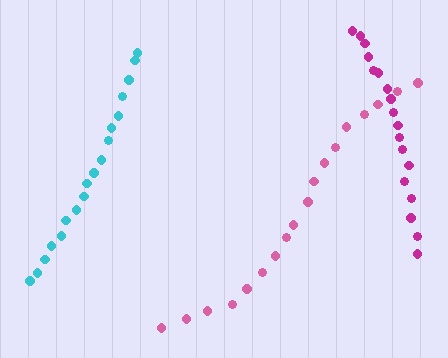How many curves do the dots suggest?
There are 3 distinct paths.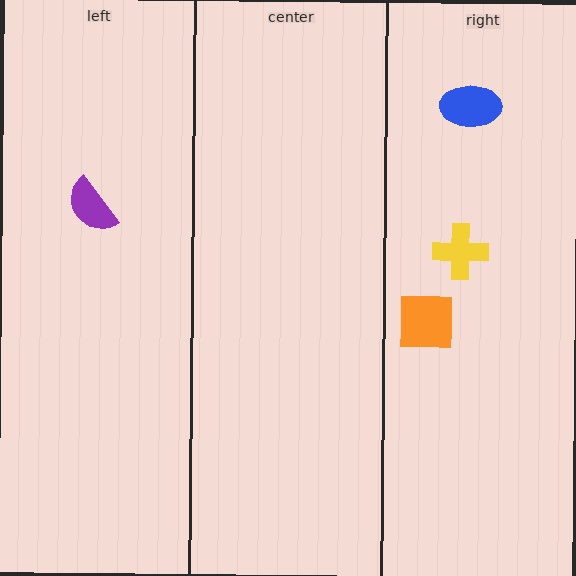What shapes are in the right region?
The yellow cross, the blue ellipse, the orange square.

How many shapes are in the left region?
1.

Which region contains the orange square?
The right region.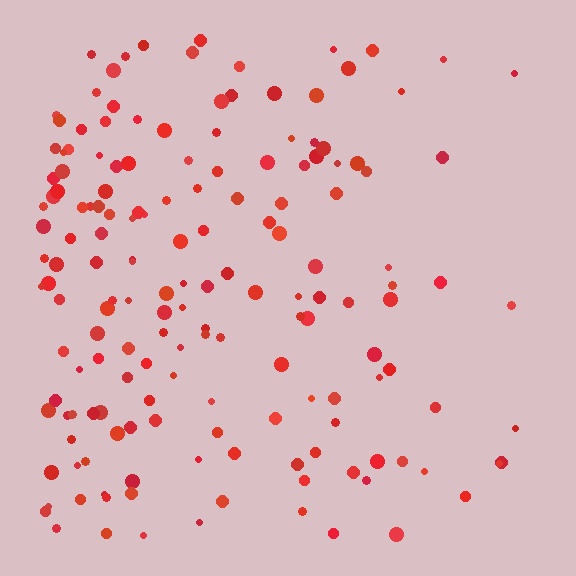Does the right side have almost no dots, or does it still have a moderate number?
Still a moderate number, just noticeably fewer than the left.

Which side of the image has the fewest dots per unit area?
The right.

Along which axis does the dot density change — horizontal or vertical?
Horizontal.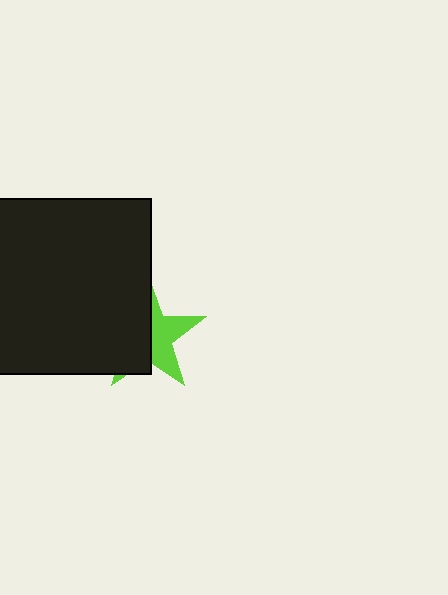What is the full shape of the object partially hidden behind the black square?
The partially hidden object is a lime star.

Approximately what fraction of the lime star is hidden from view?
Roughly 55% of the lime star is hidden behind the black square.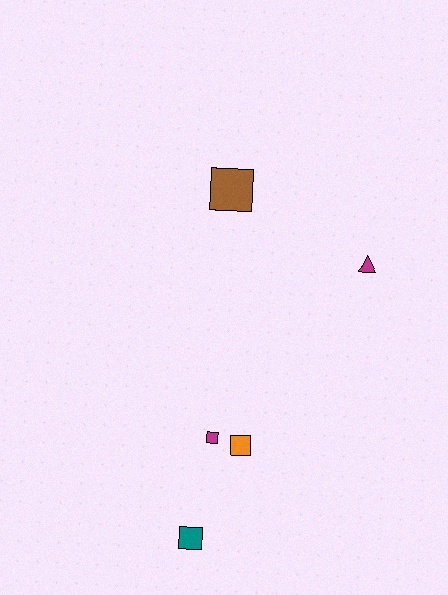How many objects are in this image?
There are 5 objects.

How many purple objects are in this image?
There are no purple objects.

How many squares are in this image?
There are 4 squares.